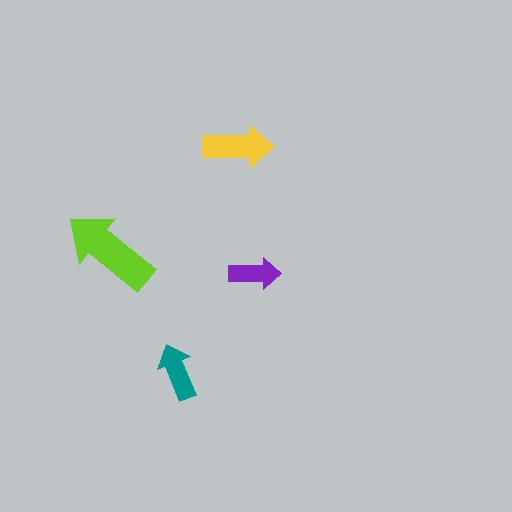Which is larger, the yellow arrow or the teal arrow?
The yellow one.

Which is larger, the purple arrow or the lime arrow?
The lime one.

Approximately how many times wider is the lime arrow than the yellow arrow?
About 1.5 times wider.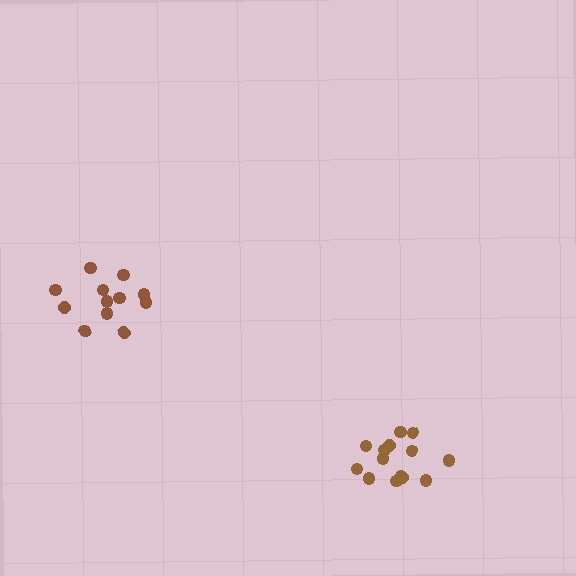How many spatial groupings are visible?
There are 2 spatial groupings.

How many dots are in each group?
Group 1: 14 dots, Group 2: 12 dots (26 total).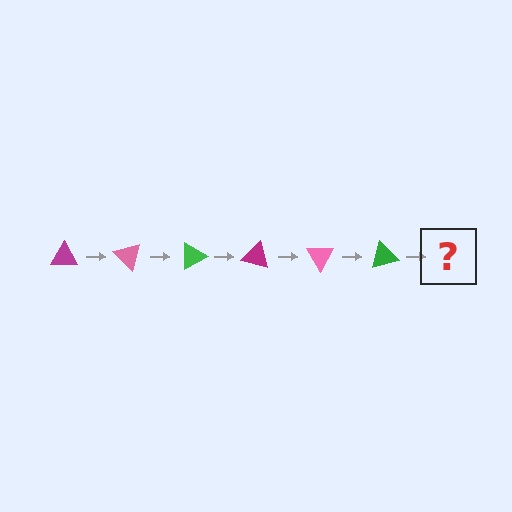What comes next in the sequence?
The next element should be a magenta triangle, rotated 270 degrees from the start.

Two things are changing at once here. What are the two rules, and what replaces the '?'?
The two rules are that it rotates 45 degrees each step and the color cycles through magenta, pink, and green. The '?' should be a magenta triangle, rotated 270 degrees from the start.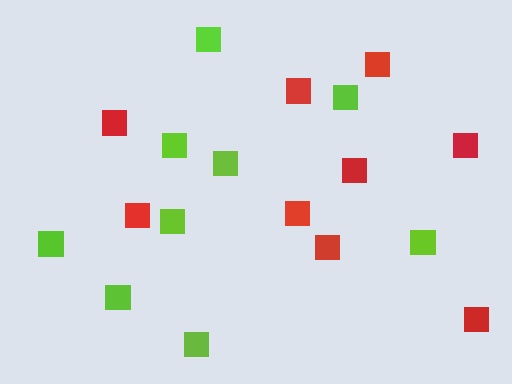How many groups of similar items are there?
There are 2 groups: one group of lime squares (9) and one group of red squares (9).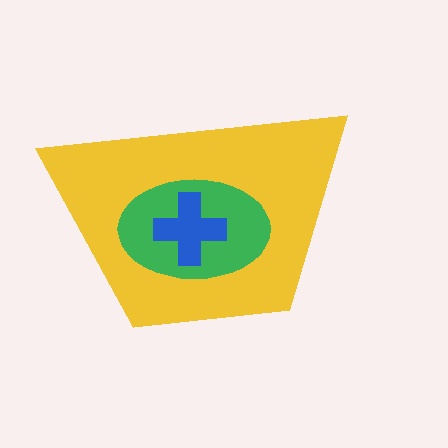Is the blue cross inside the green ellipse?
Yes.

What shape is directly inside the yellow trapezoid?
The green ellipse.